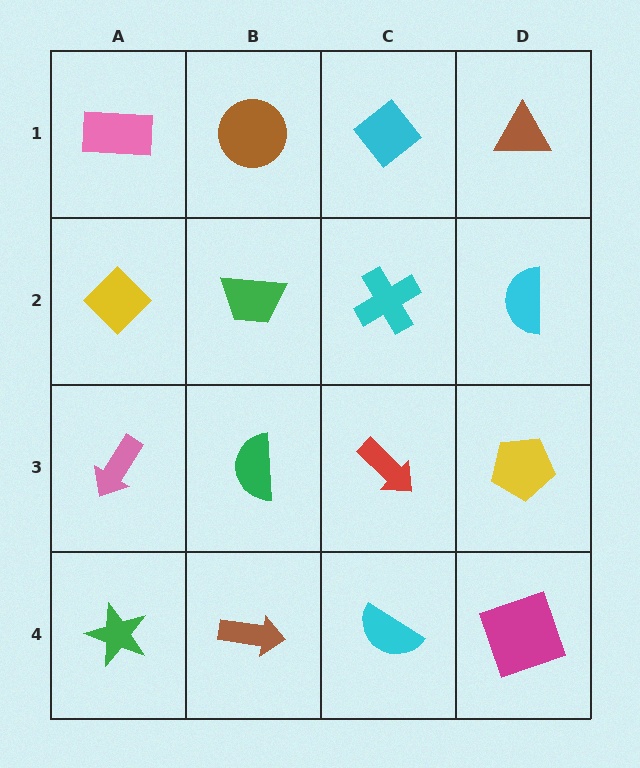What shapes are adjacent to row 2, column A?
A pink rectangle (row 1, column A), a pink arrow (row 3, column A), a green trapezoid (row 2, column B).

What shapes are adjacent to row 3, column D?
A cyan semicircle (row 2, column D), a magenta square (row 4, column D), a red arrow (row 3, column C).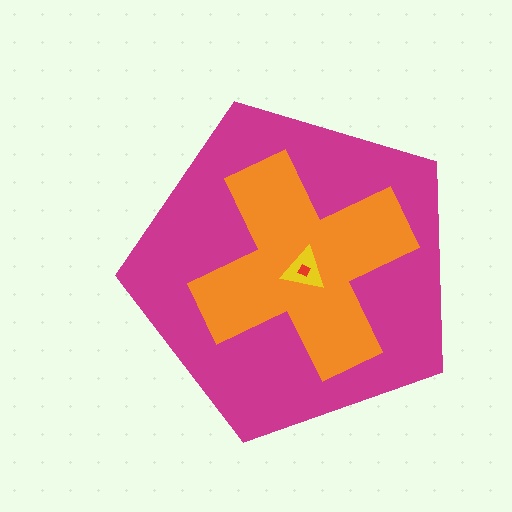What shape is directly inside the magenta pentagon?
The orange cross.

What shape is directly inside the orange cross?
The yellow triangle.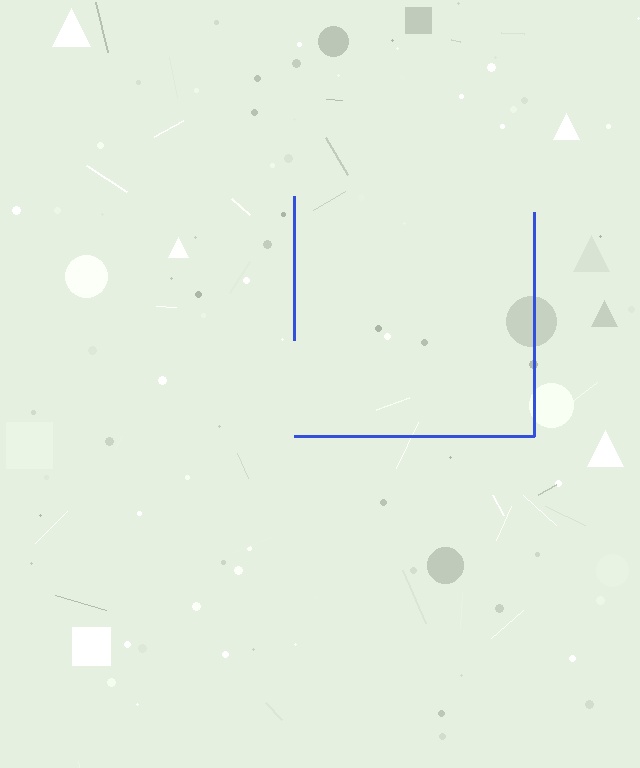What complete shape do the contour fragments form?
The contour fragments form a square.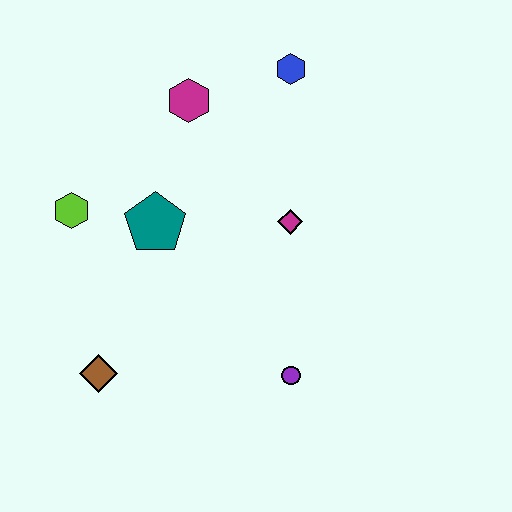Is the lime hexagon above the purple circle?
Yes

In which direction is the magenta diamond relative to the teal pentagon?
The magenta diamond is to the right of the teal pentagon.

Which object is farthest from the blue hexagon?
The brown diamond is farthest from the blue hexagon.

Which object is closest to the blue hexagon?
The magenta hexagon is closest to the blue hexagon.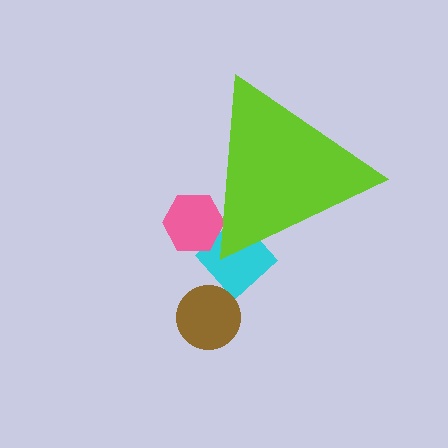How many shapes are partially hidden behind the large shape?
2 shapes are partially hidden.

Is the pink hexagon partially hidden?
Yes, the pink hexagon is partially hidden behind the lime triangle.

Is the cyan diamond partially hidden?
Yes, the cyan diamond is partially hidden behind the lime triangle.